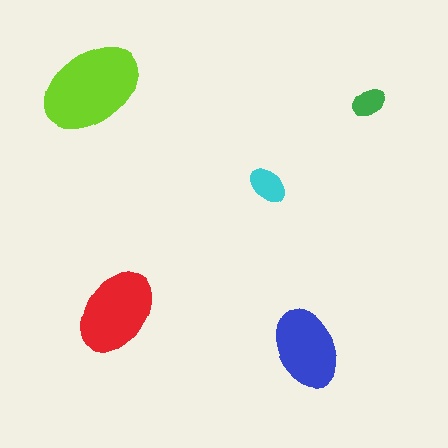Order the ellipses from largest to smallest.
the lime one, the red one, the blue one, the cyan one, the green one.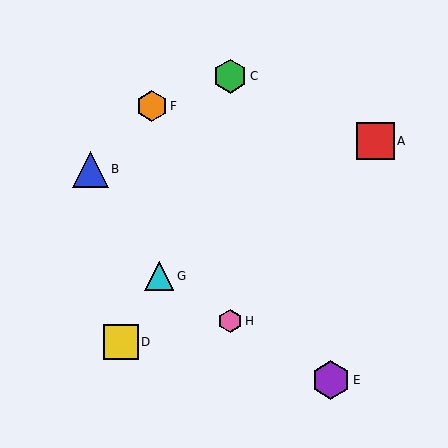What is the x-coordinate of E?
Object E is at x≈331.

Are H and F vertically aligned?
No, H is at x≈230 and F is at x≈152.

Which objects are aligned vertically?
Objects C, H are aligned vertically.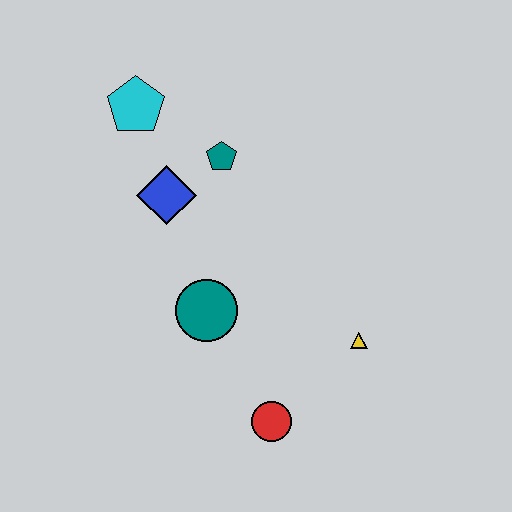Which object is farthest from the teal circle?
The cyan pentagon is farthest from the teal circle.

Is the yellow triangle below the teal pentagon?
Yes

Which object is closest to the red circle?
The yellow triangle is closest to the red circle.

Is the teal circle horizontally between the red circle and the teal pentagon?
No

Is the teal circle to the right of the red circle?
No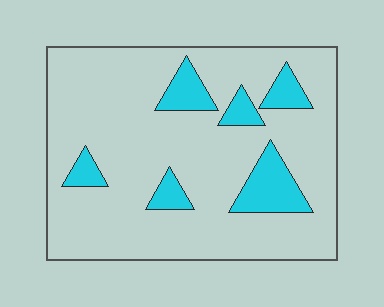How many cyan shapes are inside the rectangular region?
6.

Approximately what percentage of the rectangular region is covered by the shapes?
Approximately 15%.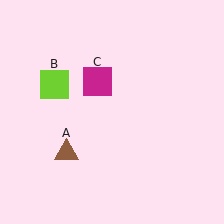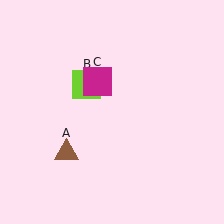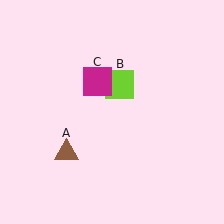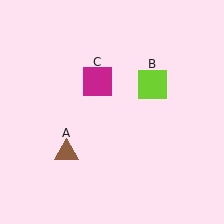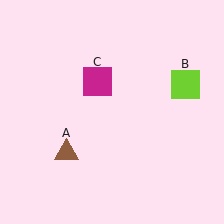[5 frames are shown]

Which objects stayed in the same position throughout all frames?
Brown triangle (object A) and magenta square (object C) remained stationary.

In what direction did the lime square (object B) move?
The lime square (object B) moved right.